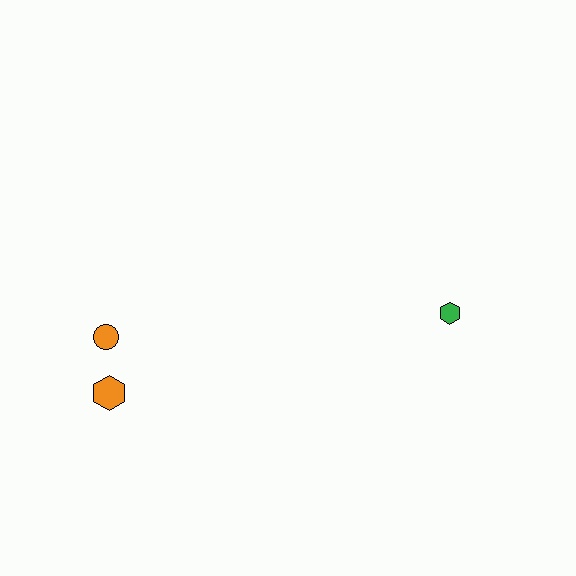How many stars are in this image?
There are no stars.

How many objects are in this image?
There are 3 objects.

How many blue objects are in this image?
There are no blue objects.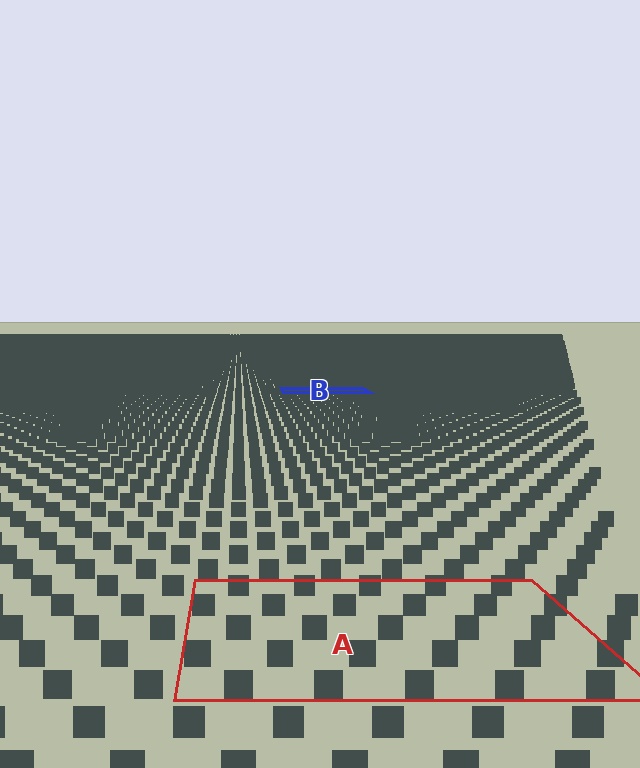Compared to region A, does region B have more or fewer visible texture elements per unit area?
Region B has more texture elements per unit area — they are packed more densely because it is farther away.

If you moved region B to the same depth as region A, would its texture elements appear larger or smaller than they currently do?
They would appear larger. At a closer depth, the same texture elements are projected at a bigger on-screen size.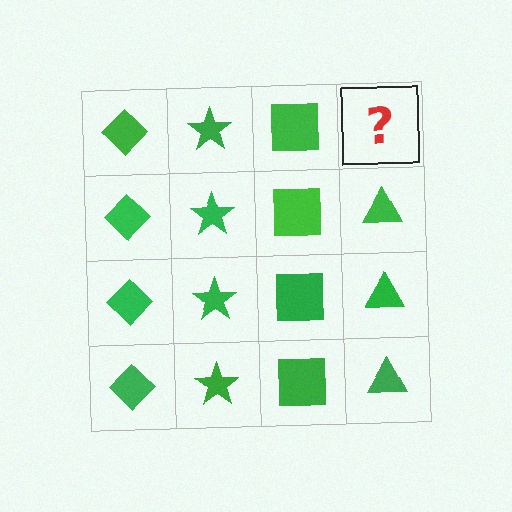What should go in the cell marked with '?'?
The missing cell should contain a green triangle.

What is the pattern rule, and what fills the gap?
The rule is that each column has a consistent shape. The gap should be filled with a green triangle.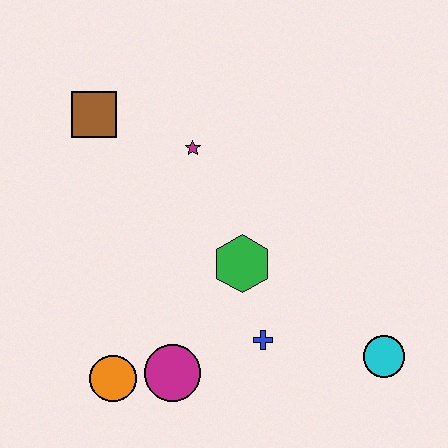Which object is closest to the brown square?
The magenta star is closest to the brown square.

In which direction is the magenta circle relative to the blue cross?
The magenta circle is to the left of the blue cross.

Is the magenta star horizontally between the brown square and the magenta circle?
No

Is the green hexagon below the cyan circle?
No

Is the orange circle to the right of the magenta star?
No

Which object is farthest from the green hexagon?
The brown square is farthest from the green hexagon.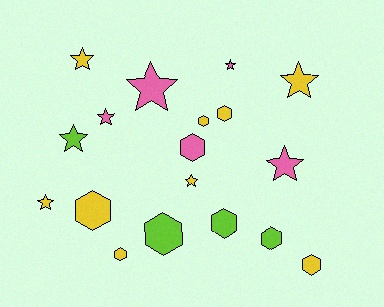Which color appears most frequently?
Yellow, with 9 objects.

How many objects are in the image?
There are 18 objects.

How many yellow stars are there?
There are 4 yellow stars.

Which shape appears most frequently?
Star, with 9 objects.